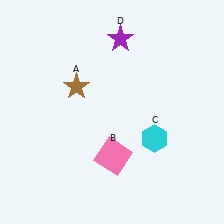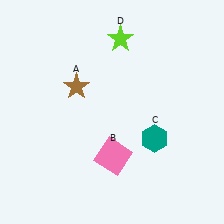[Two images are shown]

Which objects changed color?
C changed from cyan to teal. D changed from purple to lime.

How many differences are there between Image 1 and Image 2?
There are 2 differences between the two images.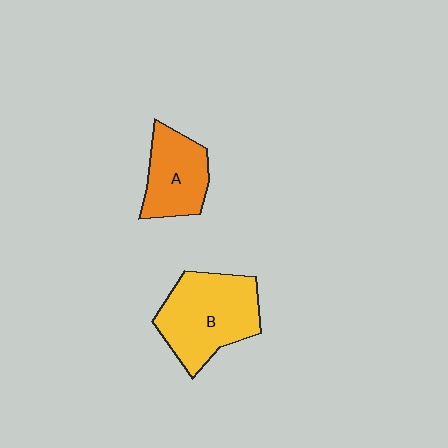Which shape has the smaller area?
Shape A (orange).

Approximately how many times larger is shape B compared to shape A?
Approximately 1.5 times.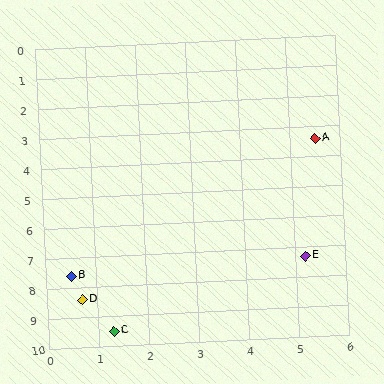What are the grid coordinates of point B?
Point B is at approximately (0.5, 7.6).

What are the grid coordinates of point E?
Point E is at approximately (5.2, 7.3).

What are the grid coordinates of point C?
Point C is at approximately (1.3, 9.5).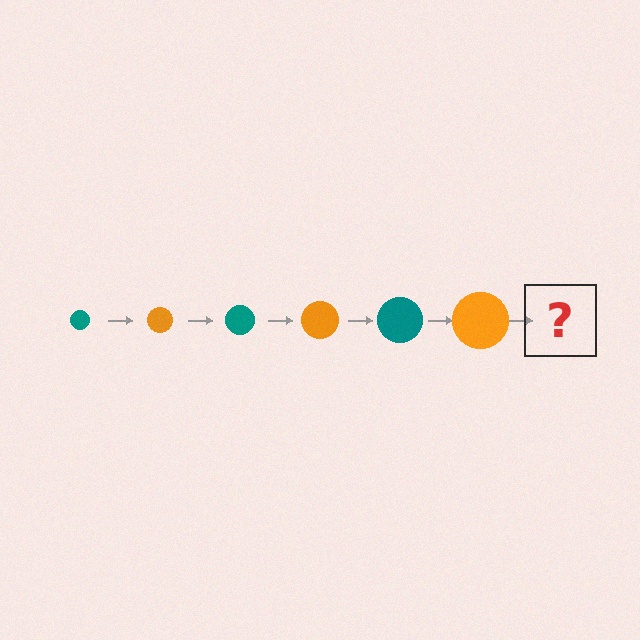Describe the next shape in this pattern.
It should be a teal circle, larger than the previous one.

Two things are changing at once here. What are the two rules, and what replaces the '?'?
The two rules are that the circle grows larger each step and the color cycles through teal and orange. The '?' should be a teal circle, larger than the previous one.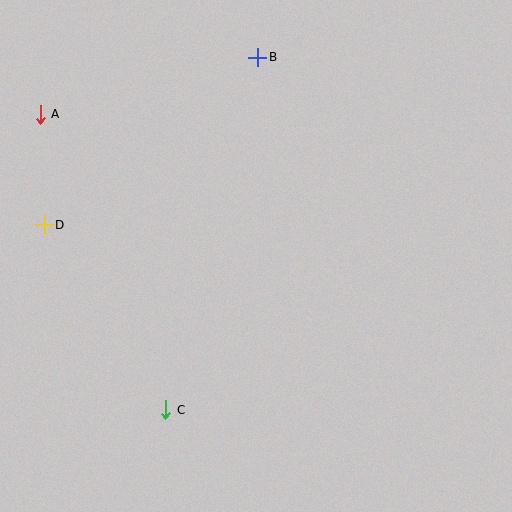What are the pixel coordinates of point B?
Point B is at (258, 57).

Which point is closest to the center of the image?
Point C at (166, 409) is closest to the center.